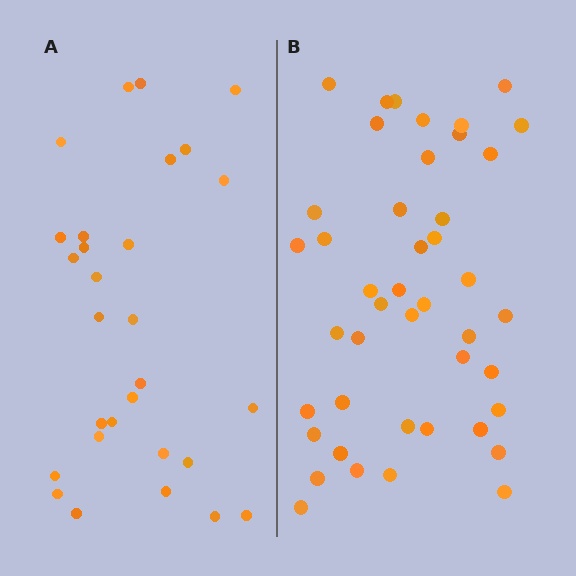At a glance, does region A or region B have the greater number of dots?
Region B (the right region) has more dots.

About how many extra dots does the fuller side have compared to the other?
Region B has approximately 15 more dots than region A.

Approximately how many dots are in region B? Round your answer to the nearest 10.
About 40 dots. (The exact count is 44, which rounds to 40.)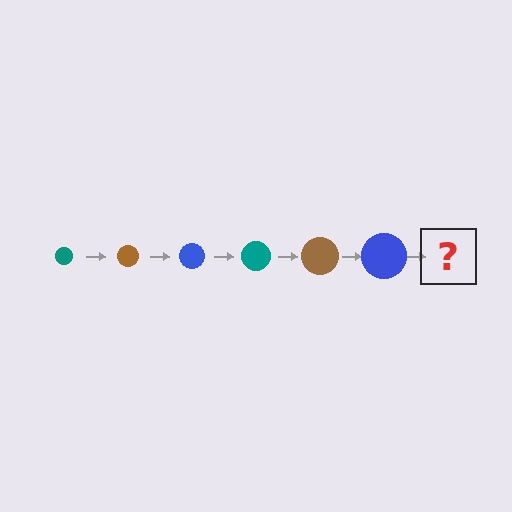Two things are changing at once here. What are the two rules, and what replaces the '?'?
The two rules are that the circle grows larger each step and the color cycles through teal, brown, and blue. The '?' should be a teal circle, larger than the previous one.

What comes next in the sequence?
The next element should be a teal circle, larger than the previous one.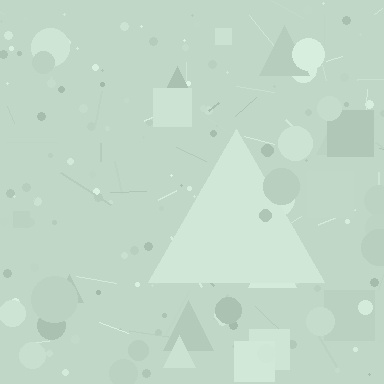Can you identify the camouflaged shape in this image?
The camouflaged shape is a triangle.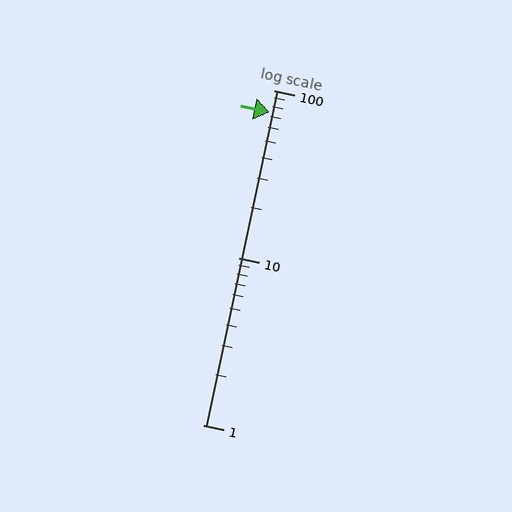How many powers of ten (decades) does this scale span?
The scale spans 2 decades, from 1 to 100.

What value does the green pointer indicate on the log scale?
The pointer indicates approximately 74.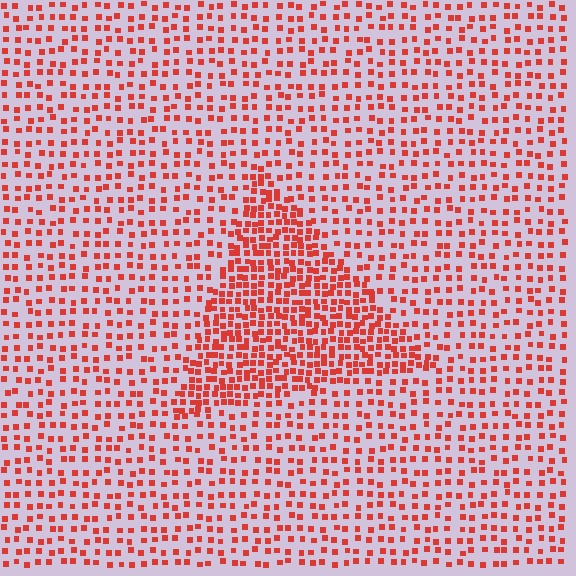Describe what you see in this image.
The image contains small red elements arranged at two different densities. A triangle-shaped region is visible where the elements are more densely packed than the surrounding area.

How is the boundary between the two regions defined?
The boundary is defined by a change in element density (approximately 2.1x ratio). All elements are the same color, size, and shape.